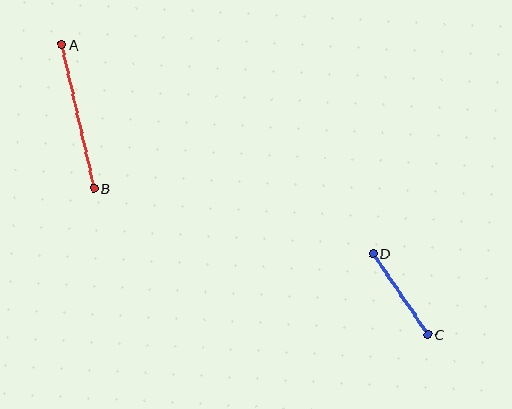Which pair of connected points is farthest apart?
Points A and B are farthest apart.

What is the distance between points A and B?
The distance is approximately 147 pixels.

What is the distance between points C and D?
The distance is approximately 98 pixels.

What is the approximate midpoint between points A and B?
The midpoint is at approximately (78, 116) pixels.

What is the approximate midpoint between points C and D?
The midpoint is at approximately (400, 294) pixels.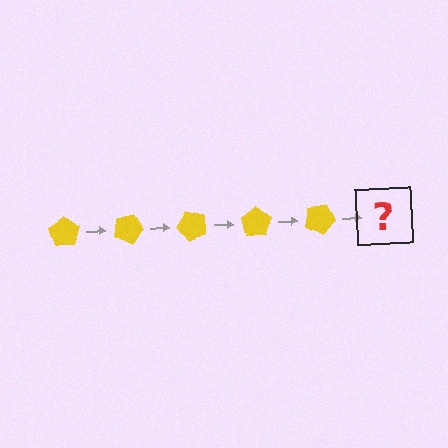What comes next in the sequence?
The next element should be a yellow pentagon rotated 125 degrees.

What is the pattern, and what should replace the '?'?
The pattern is that the pentagon rotates 25 degrees each step. The '?' should be a yellow pentagon rotated 125 degrees.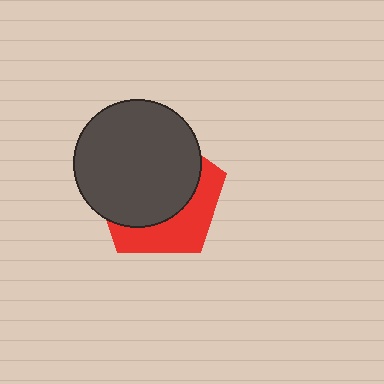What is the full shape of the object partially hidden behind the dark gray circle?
The partially hidden object is a red pentagon.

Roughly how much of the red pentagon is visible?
A small part of it is visible (roughly 36%).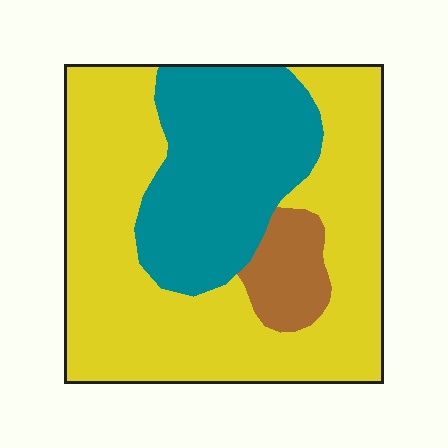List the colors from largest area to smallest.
From largest to smallest: yellow, teal, brown.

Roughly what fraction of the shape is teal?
Teal covers about 30% of the shape.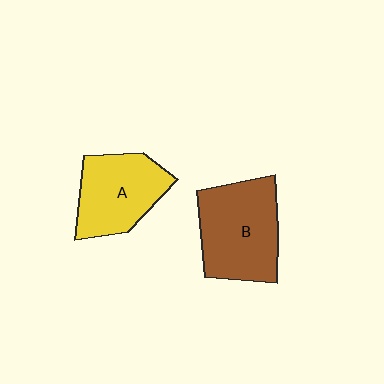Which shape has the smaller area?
Shape A (yellow).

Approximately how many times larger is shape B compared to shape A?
Approximately 1.2 times.